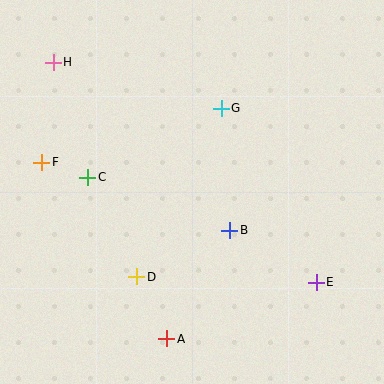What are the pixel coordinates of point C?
Point C is at (88, 177).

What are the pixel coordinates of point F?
Point F is at (42, 162).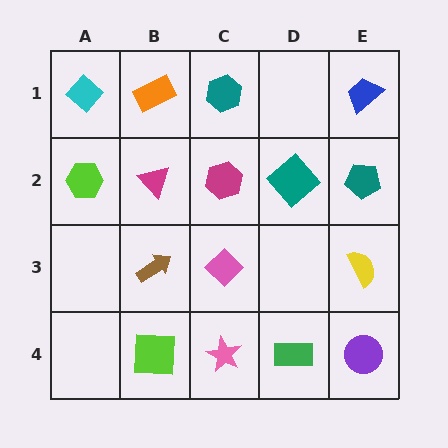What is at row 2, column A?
A lime hexagon.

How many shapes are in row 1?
4 shapes.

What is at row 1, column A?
A cyan diamond.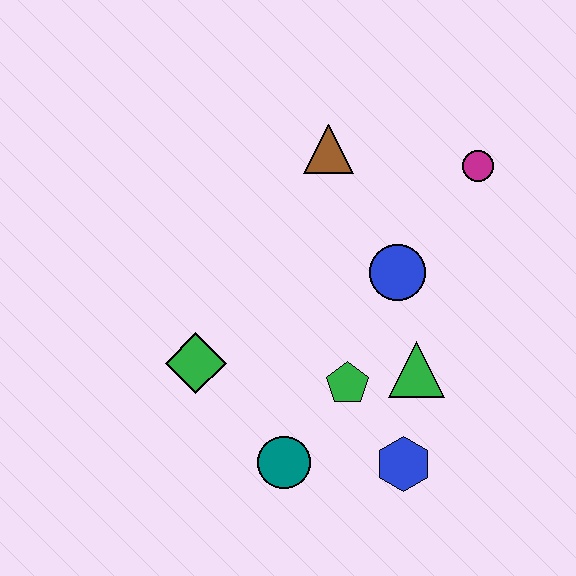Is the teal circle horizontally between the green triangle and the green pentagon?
No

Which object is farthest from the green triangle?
The brown triangle is farthest from the green triangle.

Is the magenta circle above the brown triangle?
No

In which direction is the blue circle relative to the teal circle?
The blue circle is above the teal circle.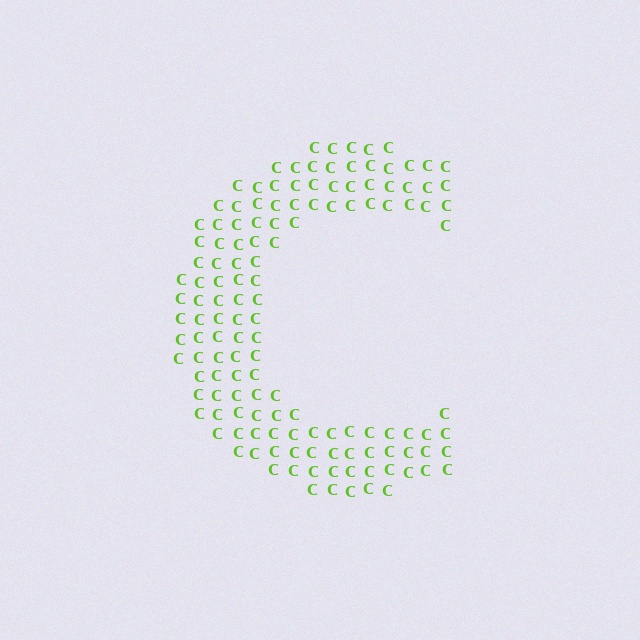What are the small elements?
The small elements are letter C's.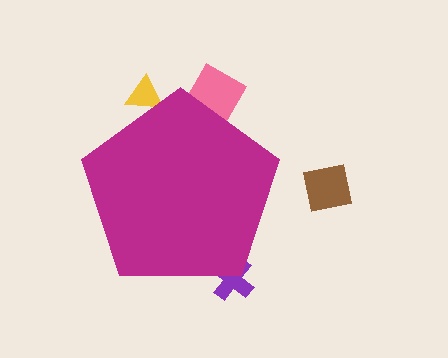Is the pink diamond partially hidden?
Yes, the pink diamond is partially hidden behind the magenta pentagon.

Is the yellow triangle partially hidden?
Yes, the yellow triangle is partially hidden behind the magenta pentagon.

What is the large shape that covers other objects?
A magenta pentagon.